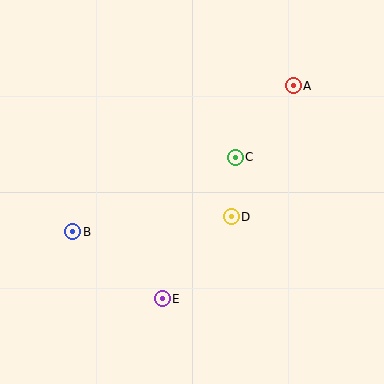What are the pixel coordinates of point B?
Point B is at (73, 232).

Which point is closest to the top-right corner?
Point A is closest to the top-right corner.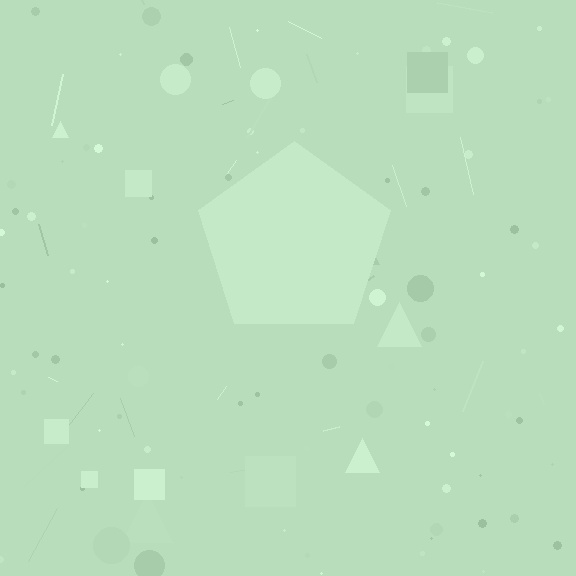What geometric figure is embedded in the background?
A pentagon is embedded in the background.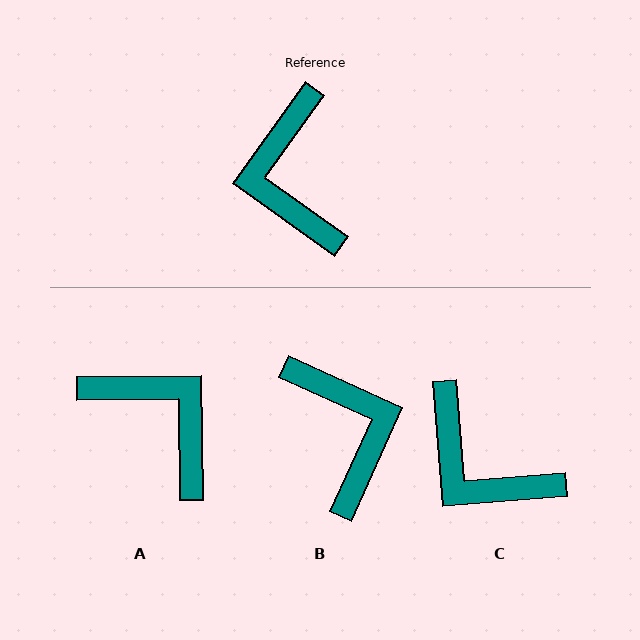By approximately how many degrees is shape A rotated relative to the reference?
Approximately 144 degrees clockwise.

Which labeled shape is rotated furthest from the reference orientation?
B, about 169 degrees away.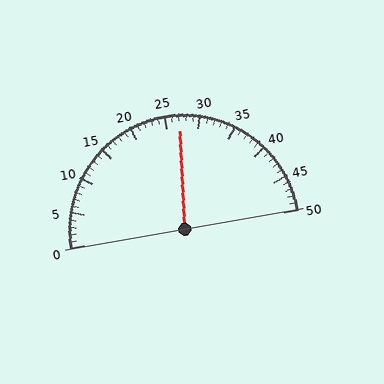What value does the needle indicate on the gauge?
The needle indicates approximately 27.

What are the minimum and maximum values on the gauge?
The gauge ranges from 0 to 50.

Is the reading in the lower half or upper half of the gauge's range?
The reading is in the upper half of the range (0 to 50).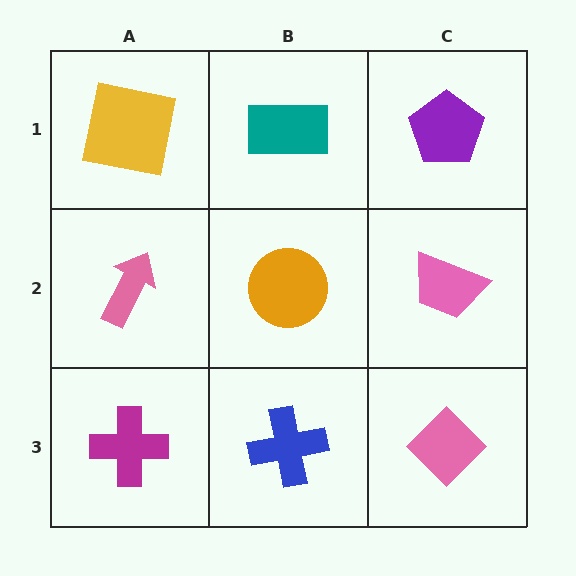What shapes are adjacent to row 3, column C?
A pink trapezoid (row 2, column C), a blue cross (row 3, column B).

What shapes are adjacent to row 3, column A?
A pink arrow (row 2, column A), a blue cross (row 3, column B).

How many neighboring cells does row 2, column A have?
3.